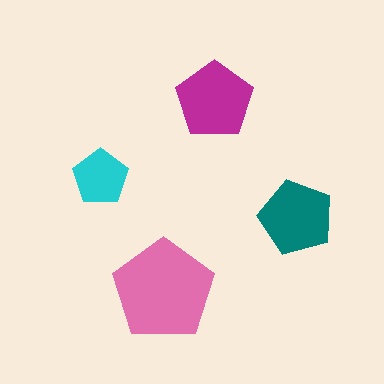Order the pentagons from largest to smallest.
the pink one, the magenta one, the teal one, the cyan one.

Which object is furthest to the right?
The teal pentagon is rightmost.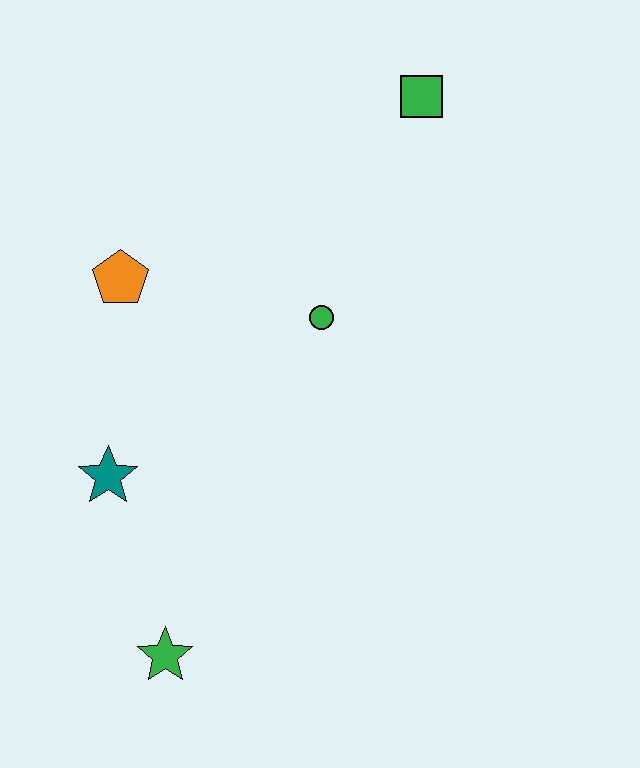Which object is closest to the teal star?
The green star is closest to the teal star.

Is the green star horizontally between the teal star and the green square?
Yes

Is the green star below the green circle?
Yes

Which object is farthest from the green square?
The green star is farthest from the green square.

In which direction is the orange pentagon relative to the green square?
The orange pentagon is to the left of the green square.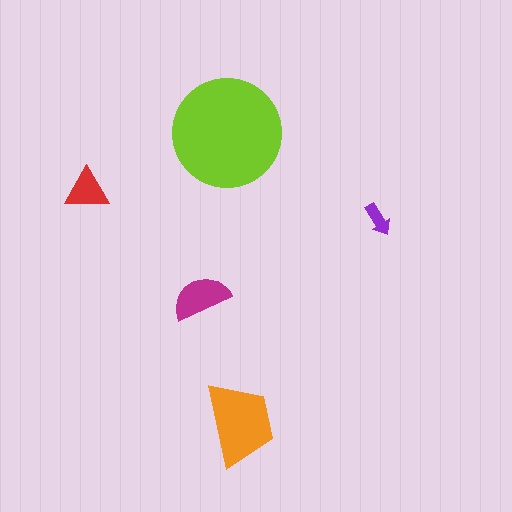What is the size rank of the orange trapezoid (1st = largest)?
2nd.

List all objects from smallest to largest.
The purple arrow, the red triangle, the magenta semicircle, the orange trapezoid, the lime circle.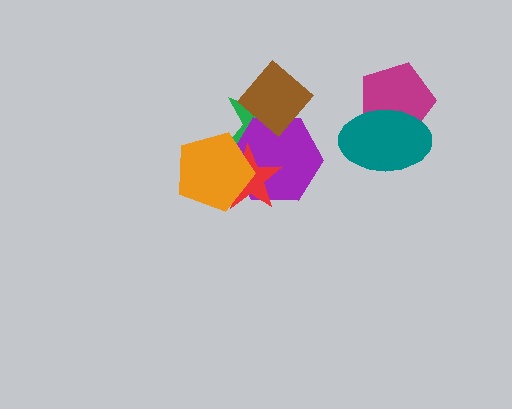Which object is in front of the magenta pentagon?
The teal ellipse is in front of the magenta pentagon.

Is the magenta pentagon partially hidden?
Yes, it is partially covered by another shape.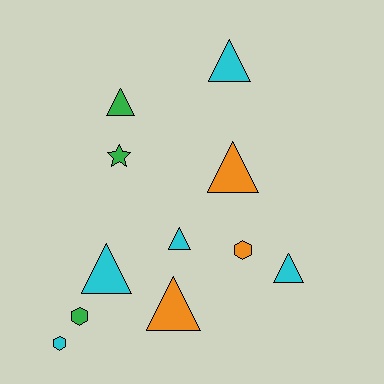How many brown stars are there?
There are no brown stars.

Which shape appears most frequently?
Triangle, with 7 objects.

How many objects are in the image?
There are 11 objects.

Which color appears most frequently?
Cyan, with 5 objects.